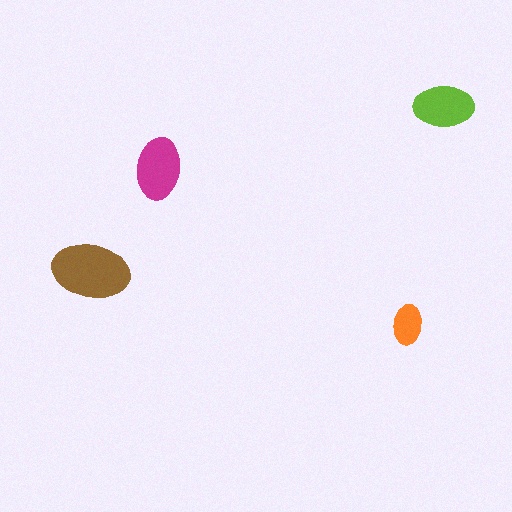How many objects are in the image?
There are 4 objects in the image.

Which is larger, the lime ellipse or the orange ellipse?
The lime one.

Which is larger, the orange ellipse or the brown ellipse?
The brown one.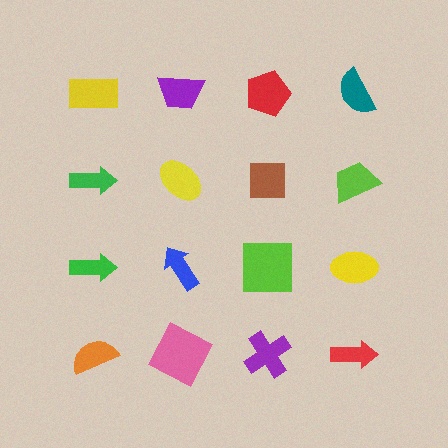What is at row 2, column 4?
A lime trapezoid.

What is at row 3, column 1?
A green arrow.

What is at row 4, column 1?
An orange semicircle.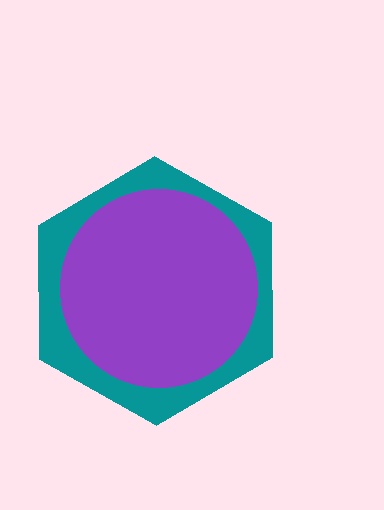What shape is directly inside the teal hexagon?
The purple circle.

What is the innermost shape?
The purple circle.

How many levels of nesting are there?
2.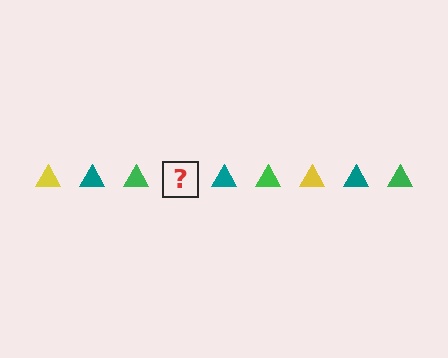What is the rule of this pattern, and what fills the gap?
The rule is that the pattern cycles through yellow, teal, green triangles. The gap should be filled with a yellow triangle.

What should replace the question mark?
The question mark should be replaced with a yellow triangle.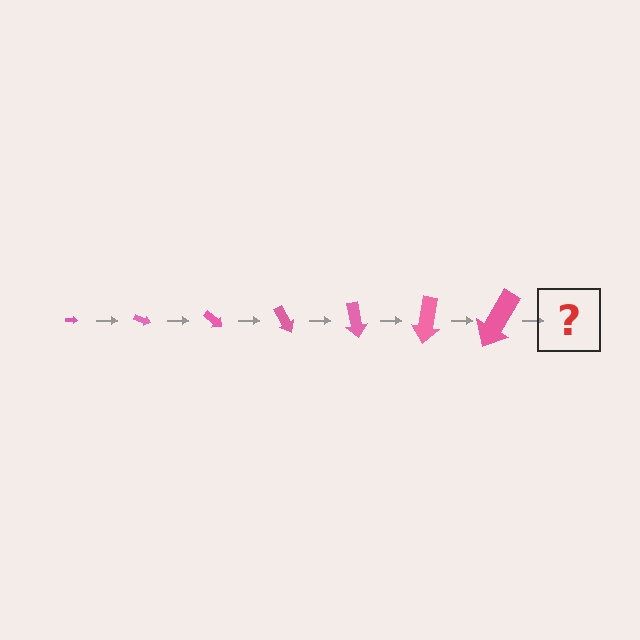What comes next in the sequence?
The next element should be an arrow, larger than the previous one and rotated 140 degrees from the start.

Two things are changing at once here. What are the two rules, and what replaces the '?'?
The two rules are that the arrow grows larger each step and it rotates 20 degrees each step. The '?' should be an arrow, larger than the previous one and rotated 140 degrees from the start.